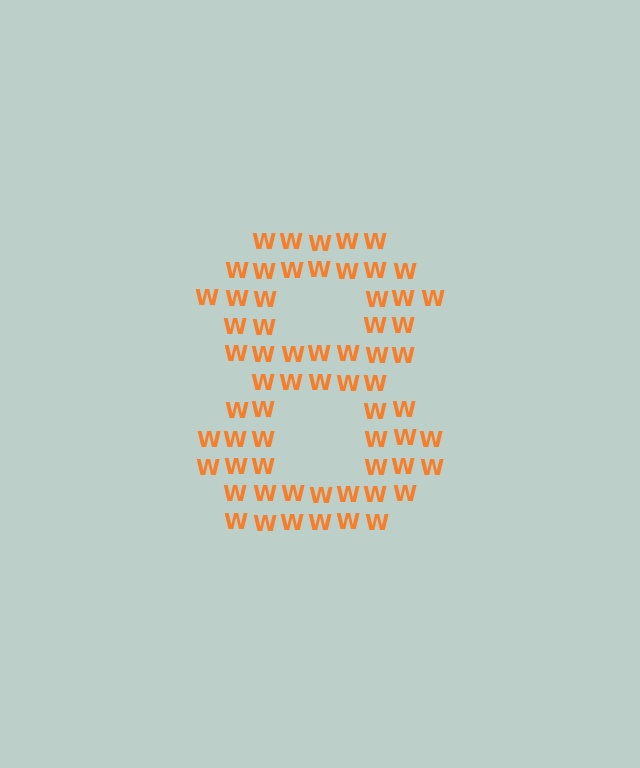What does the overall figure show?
The overall figure shows the digit 8.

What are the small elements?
The small elements are letter W's.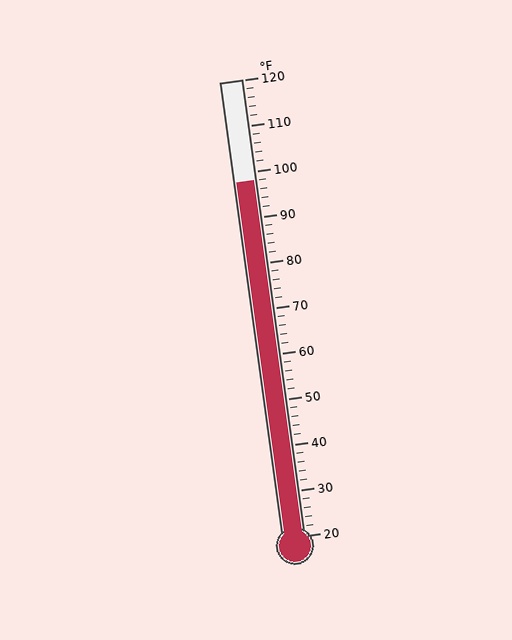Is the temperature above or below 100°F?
The temperature is below 100°F.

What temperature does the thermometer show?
The thermometer shows approximately 98°F.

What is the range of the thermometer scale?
The thermometer scale ranges from 20°F to 120°F.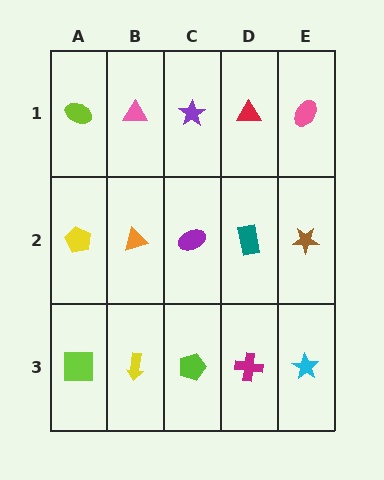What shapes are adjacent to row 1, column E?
A brown star (row 2, column E), a red triangle (row 1, column D).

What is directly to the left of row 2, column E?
A teal rectangle.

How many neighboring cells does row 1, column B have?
3.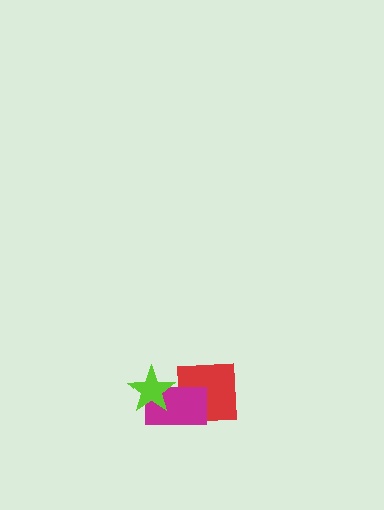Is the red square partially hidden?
Yes, it is partially covered by another shape.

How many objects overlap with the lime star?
2 objects overlap with the lime star.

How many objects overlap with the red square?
2 objects overlap with the red square.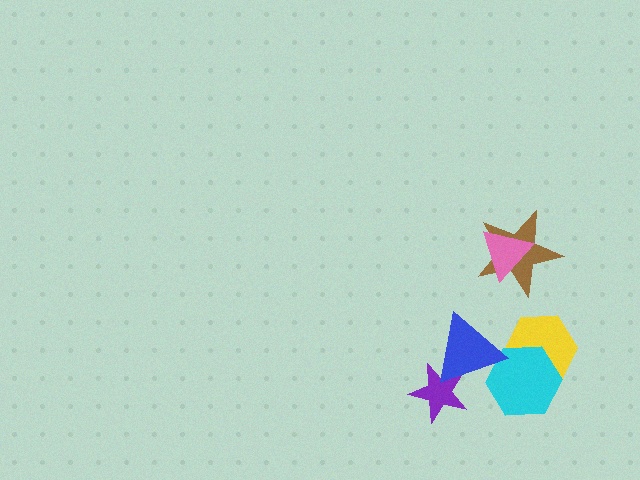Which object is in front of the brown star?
The pink triangle is in front of the brown star.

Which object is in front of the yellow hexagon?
The cyan hexagon is in front of the yellow hexagon.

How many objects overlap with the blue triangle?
2 objects overlap with the blue triangle.